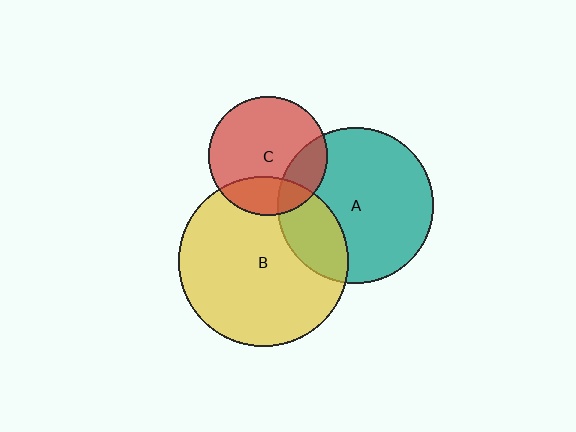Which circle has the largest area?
Circle B (yellow).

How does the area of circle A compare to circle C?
Approximately 1.7 times.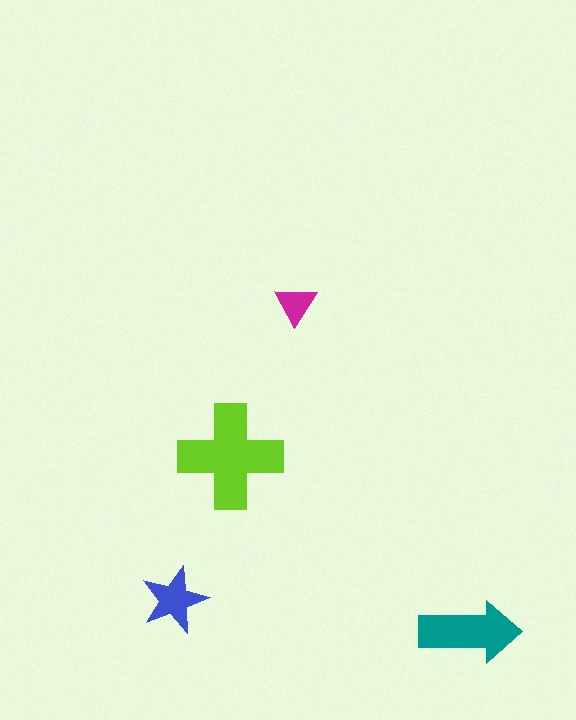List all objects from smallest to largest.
The magenta triangle, the blue star, the teal arrow, the lime cross.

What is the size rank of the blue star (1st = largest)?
3rd.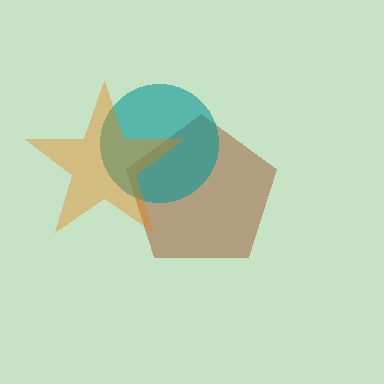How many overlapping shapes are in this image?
There are 3 overlapping shapes in the image.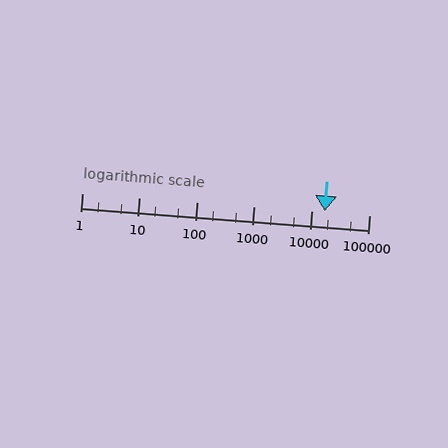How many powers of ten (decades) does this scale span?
The scale spans 5 decades, from 1 to 100000.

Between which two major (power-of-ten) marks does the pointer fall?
The pointer is between 10000 and 100000.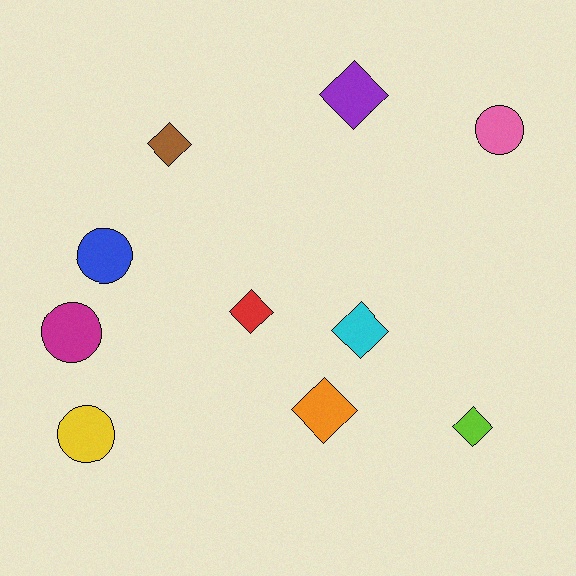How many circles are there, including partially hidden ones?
There are 4 circles.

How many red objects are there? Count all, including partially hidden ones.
There is 1 red object.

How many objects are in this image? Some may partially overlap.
There are 10 objects.